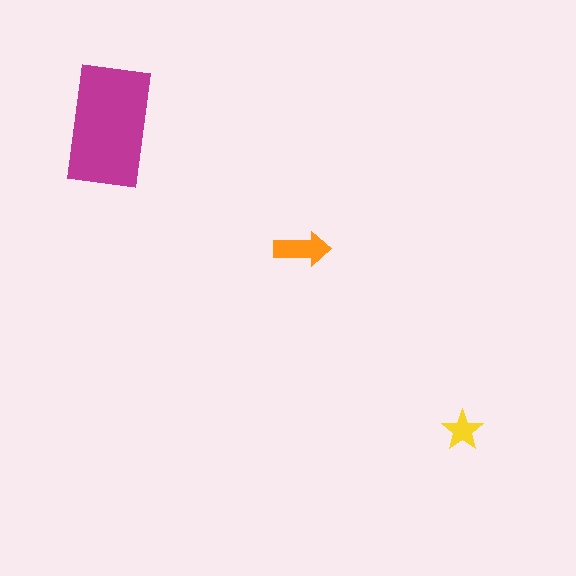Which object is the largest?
The magenta rectangle.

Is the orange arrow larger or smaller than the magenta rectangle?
Smaller.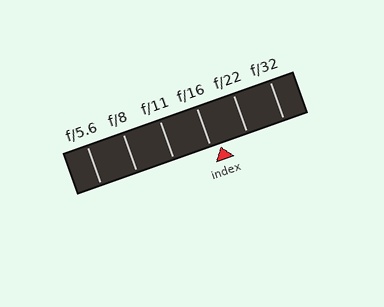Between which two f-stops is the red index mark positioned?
The index mark is between f/16 and f/22.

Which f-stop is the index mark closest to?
The index mark is closest to f/16.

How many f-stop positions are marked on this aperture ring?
There are 6 f-stop positions marked.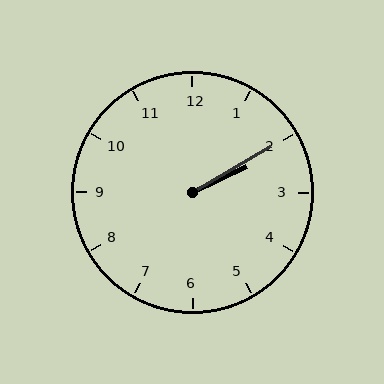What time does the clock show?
2:10.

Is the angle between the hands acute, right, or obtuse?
It is acute.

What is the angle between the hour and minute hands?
Approximately 5 degrees.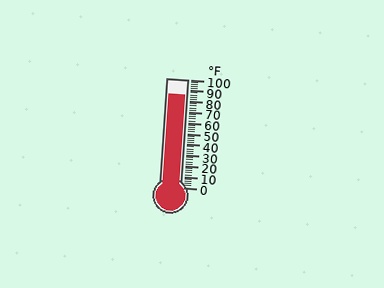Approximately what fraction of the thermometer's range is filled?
The thermometer is filled to approximately 85% of its range.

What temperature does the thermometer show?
The thermometer shows approximately 86°F.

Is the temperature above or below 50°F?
The temperature is above 50°F.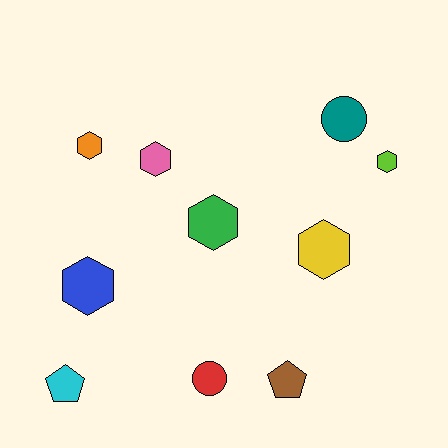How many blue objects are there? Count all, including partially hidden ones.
There is 1 blue object.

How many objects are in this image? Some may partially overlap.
There are 10 objects.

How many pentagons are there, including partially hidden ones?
There are 2 pentagons.